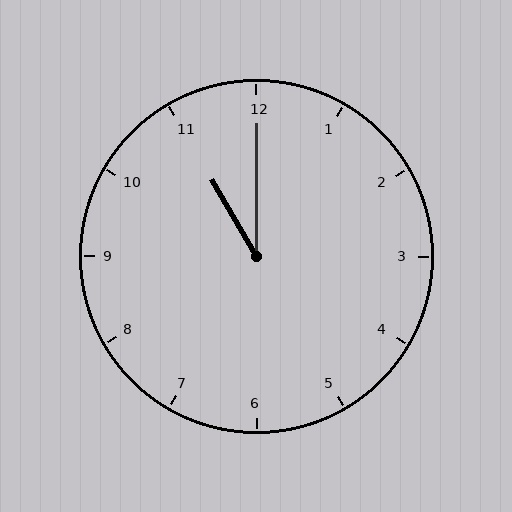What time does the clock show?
11:00.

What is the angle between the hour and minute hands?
Approximately 30 degrees.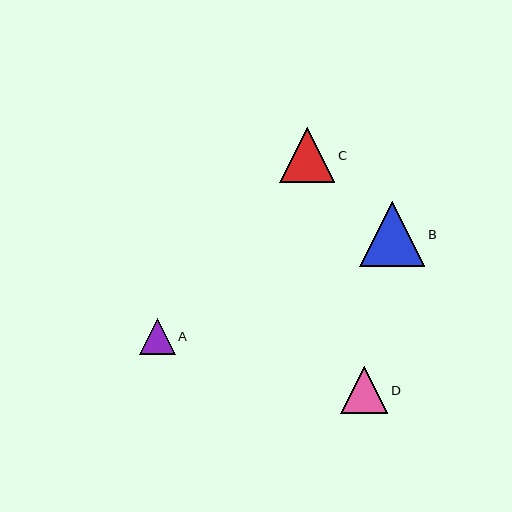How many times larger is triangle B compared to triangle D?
Triangle B is approximately 1.4 times the size of triangle D.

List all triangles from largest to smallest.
From largest to smallest: B, C, D, A.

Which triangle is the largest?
Triangle B is the largest with a size of approximately 65 pixels.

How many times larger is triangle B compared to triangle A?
Triangle B is approximately 1.8 times the size of triangle A.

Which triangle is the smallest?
Triangle A is the smallest with a size of approximately 36 pixels.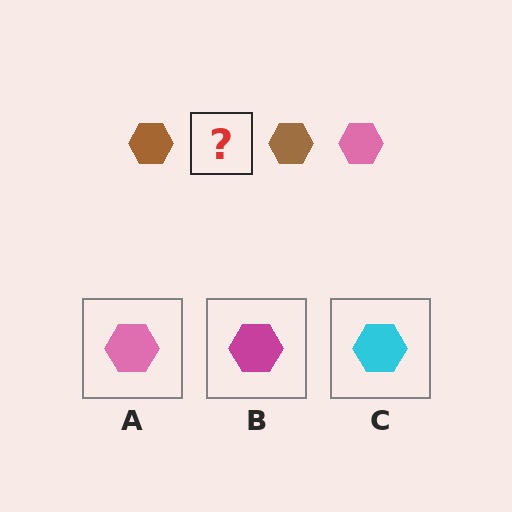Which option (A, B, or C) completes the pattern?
A.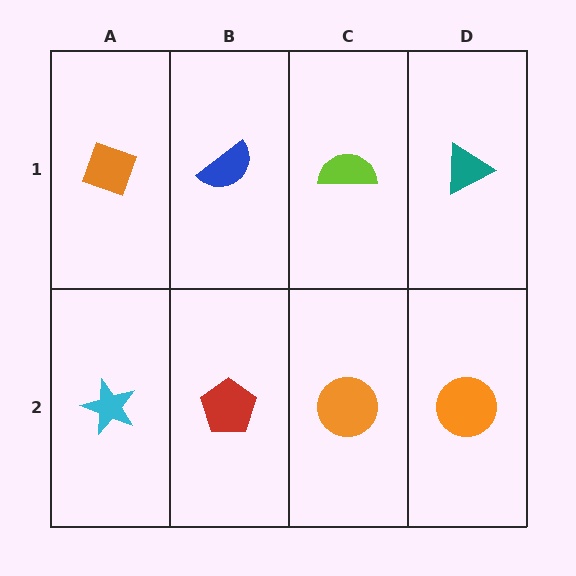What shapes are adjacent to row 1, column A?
A cyan star (row 2, column A), a blue semicircle (row 1, column B).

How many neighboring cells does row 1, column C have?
3.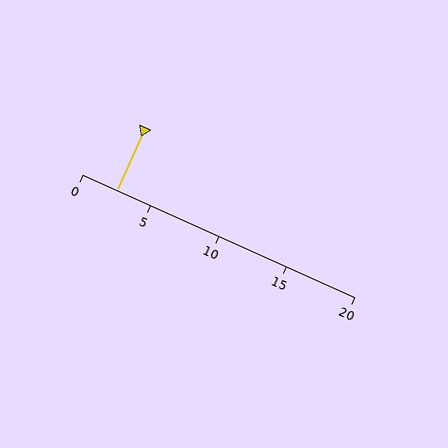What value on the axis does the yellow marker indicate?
The marker indicates approximately 2.5.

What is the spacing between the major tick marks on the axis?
The major ticks are spaced 5 apart.